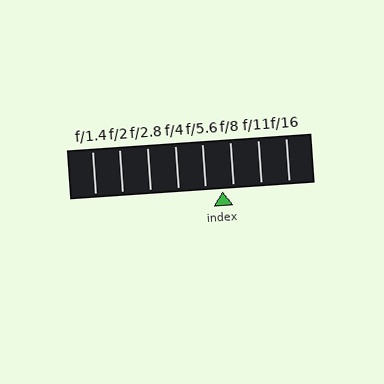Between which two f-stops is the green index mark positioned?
The index mark is between f/5.6 and f/8.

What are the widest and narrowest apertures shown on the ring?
The widest aperture shown is f/1.4 and the narrowest is f/16.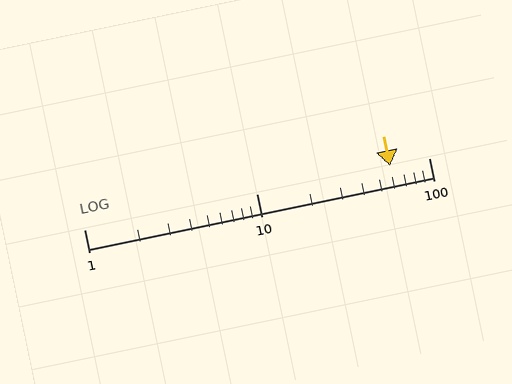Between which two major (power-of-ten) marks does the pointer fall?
The pointer is between 10 and 100.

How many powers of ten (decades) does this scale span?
The scale spans 2 decades, from 1 to 100.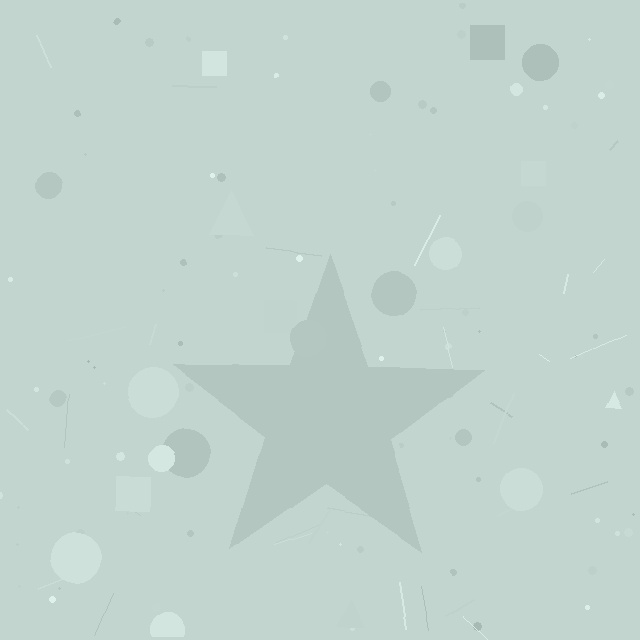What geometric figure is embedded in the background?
A star is embedded in the background.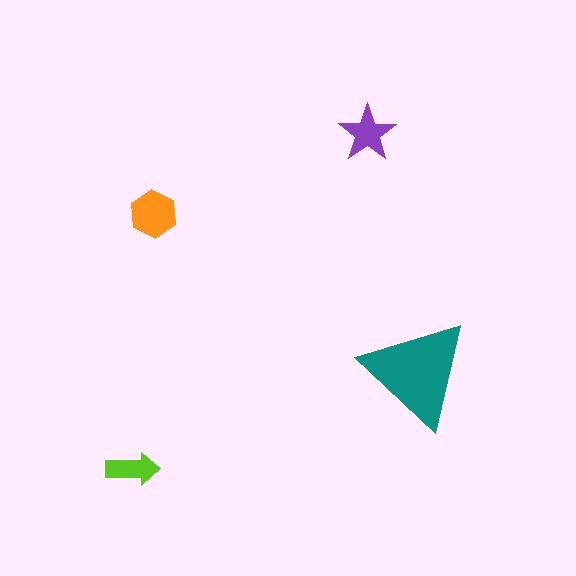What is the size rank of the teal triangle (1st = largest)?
1st.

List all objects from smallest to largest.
The lime arrow, the purple star, the orange hexagon, the teal triangle.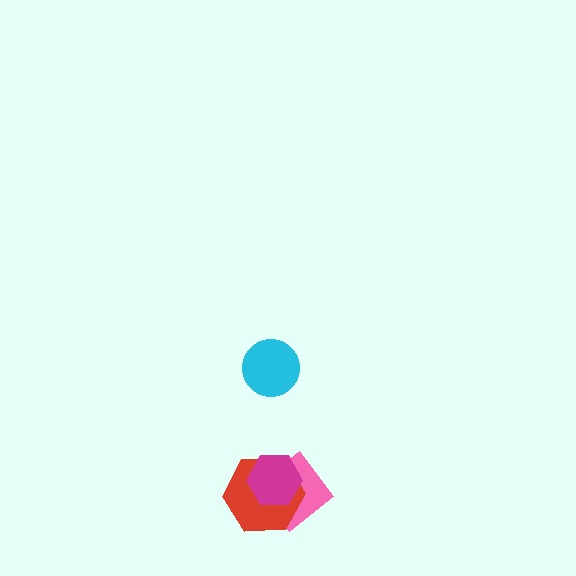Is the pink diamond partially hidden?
Yes, it is partially covered by another shape.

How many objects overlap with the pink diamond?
2 objects overlap with the pink diamond.